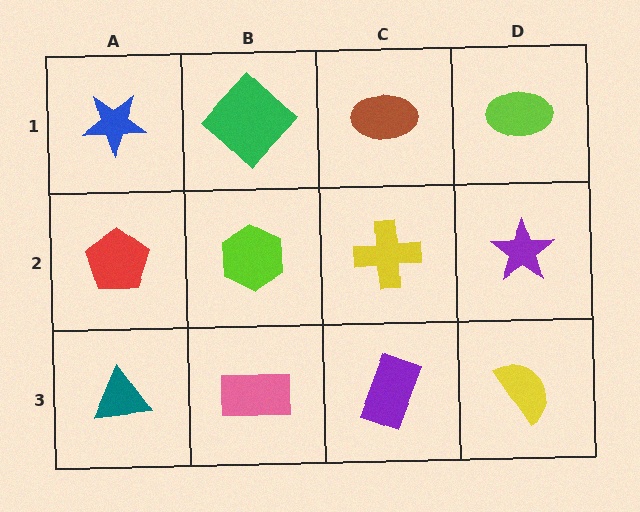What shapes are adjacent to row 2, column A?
A blue star (row 1, column A), a teal triangle (row 3, column A), a lime hexagon (row 2, column B).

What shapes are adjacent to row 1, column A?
A red pentagon (row 2, column A), a green diamond (row 1, column B).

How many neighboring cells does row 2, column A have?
3.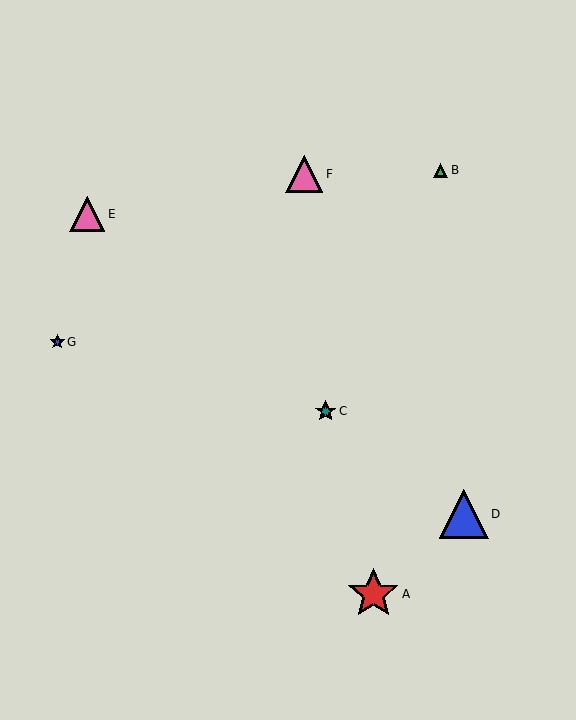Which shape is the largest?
The red star (labeled A) is the largest.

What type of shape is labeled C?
Shape C is a teal star.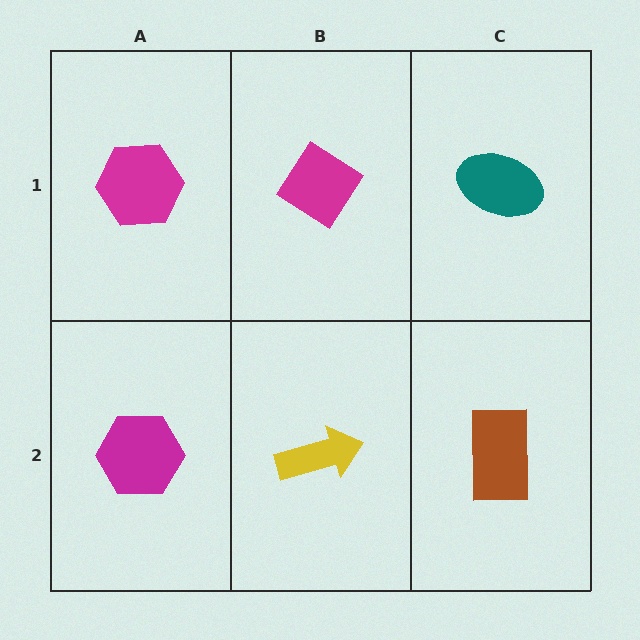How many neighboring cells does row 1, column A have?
2.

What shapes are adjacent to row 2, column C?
A teal ellipse (row 1, column C), a yellow arrow (row 2, column B).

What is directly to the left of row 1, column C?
A magenta diamond.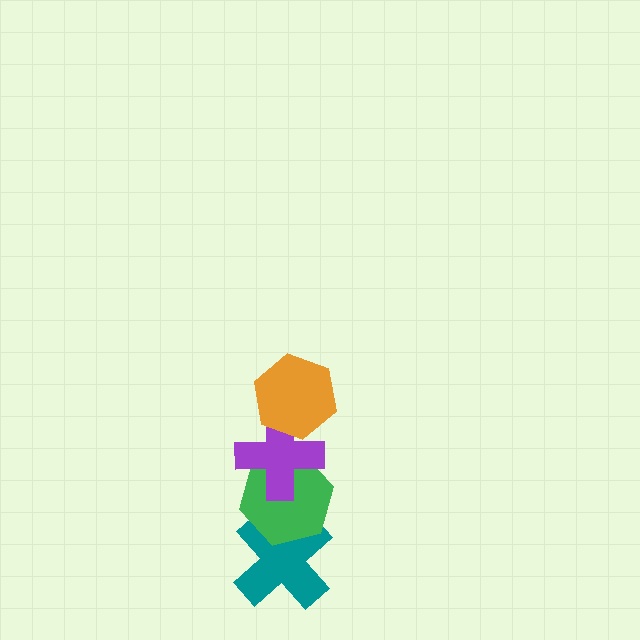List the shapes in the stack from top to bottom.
From top to bottom: the orange hexagon, the purple cross, the green hexagon, the teal cross.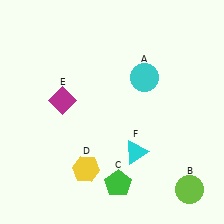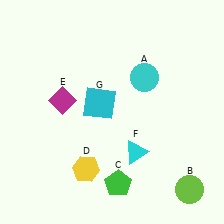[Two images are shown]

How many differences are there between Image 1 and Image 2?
There is 1 difference between the two images.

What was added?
A cyan square (G) was added in Image 2.